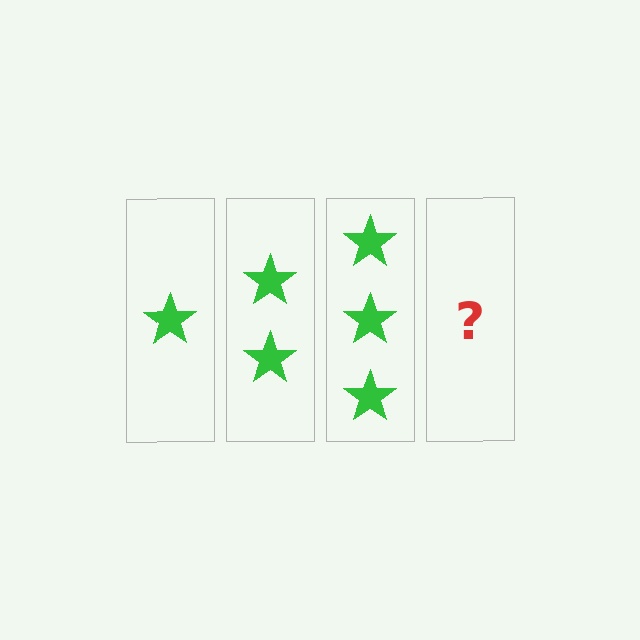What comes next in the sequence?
The next element should be 4 stars.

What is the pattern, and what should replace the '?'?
The pattern is that each step adds one more star. The '?' should be 4 stars.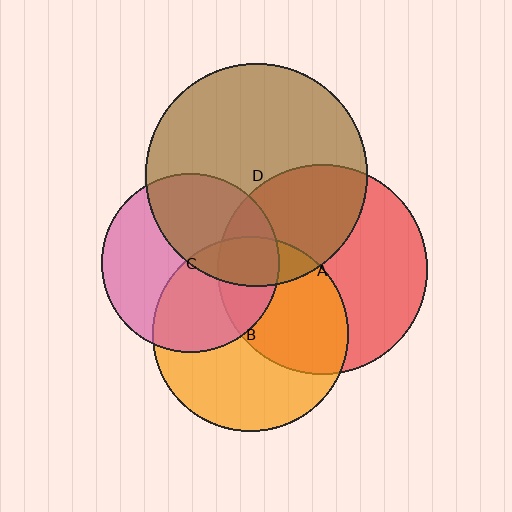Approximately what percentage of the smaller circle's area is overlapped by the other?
Approximately 15%.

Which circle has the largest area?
Circle D (brown).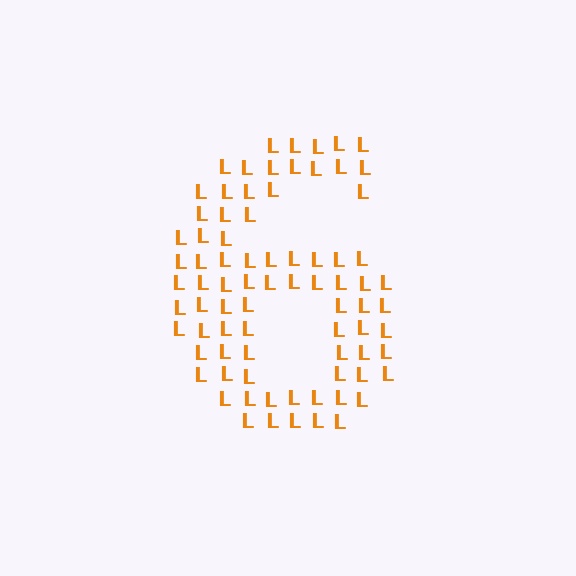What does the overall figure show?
The overall figure shows the digit 6.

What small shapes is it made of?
It is made of small letter L's.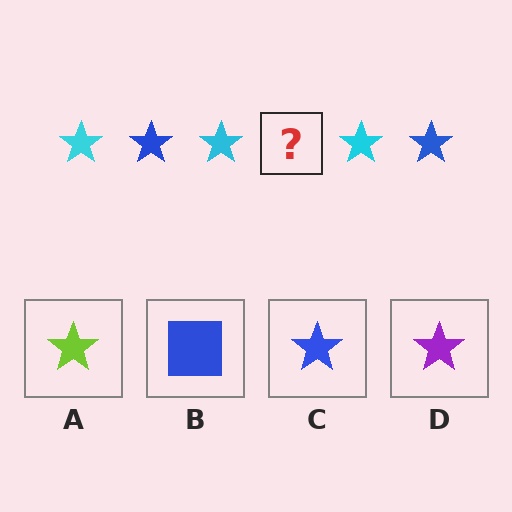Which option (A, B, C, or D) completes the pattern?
C.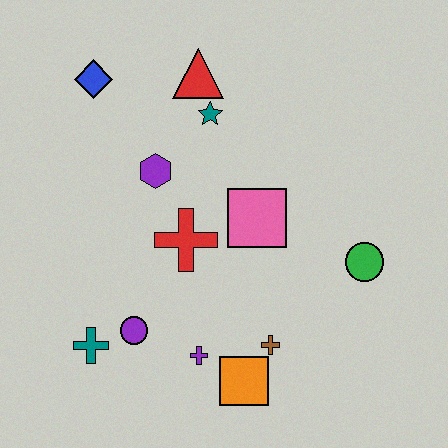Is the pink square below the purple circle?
No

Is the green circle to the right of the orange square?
Yes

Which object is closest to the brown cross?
The orange square is closest to the brown cross.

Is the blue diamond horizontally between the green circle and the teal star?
No